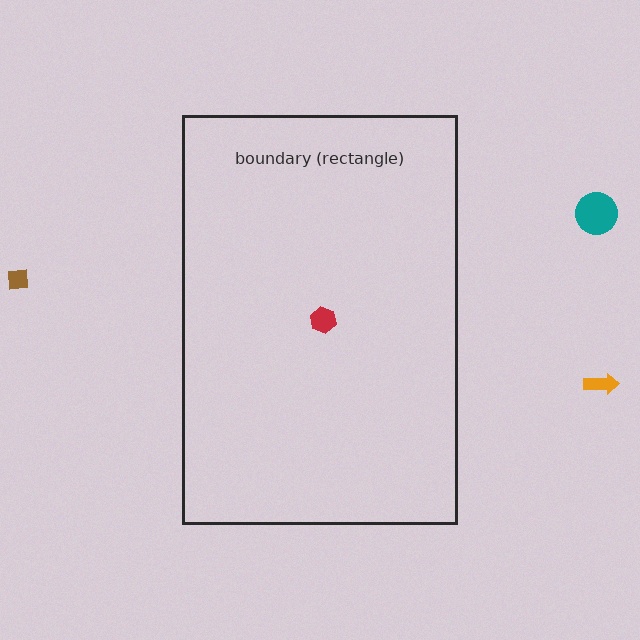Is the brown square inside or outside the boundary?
Outside.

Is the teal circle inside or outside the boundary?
Outside.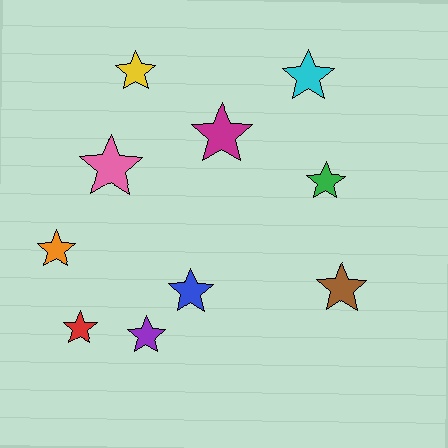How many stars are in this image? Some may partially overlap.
There are 10 stars.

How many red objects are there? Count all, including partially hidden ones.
There is 1 red object.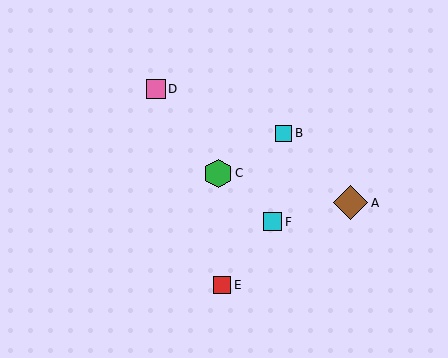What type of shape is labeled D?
Shape D is a pink square.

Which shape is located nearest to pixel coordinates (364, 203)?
The brown diamond (labeled A) at (351, 203) is nearest to that location.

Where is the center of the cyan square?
The center of the cyan square is at (272, 222).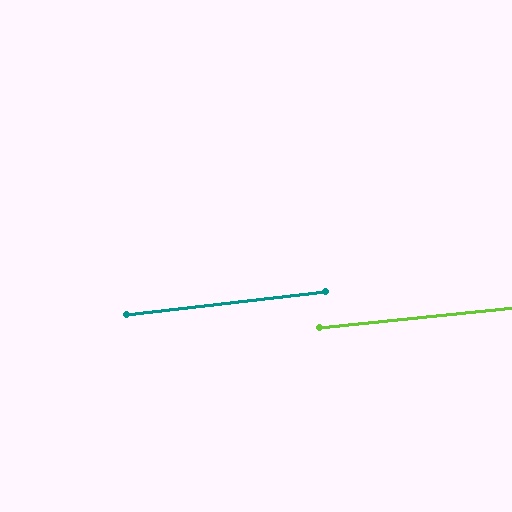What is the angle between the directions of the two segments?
Approximately 1 degree.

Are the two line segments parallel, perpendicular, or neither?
Parallel — their directions differ by only 0.7°.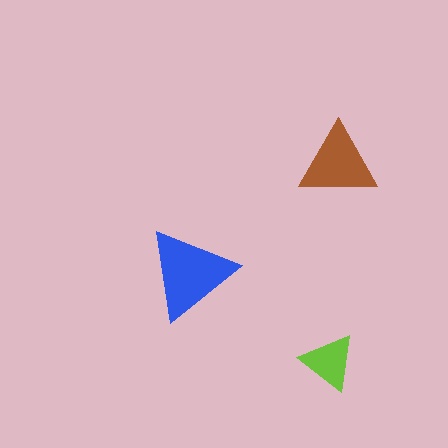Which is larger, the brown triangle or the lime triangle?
The brown one.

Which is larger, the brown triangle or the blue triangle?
The blue one.